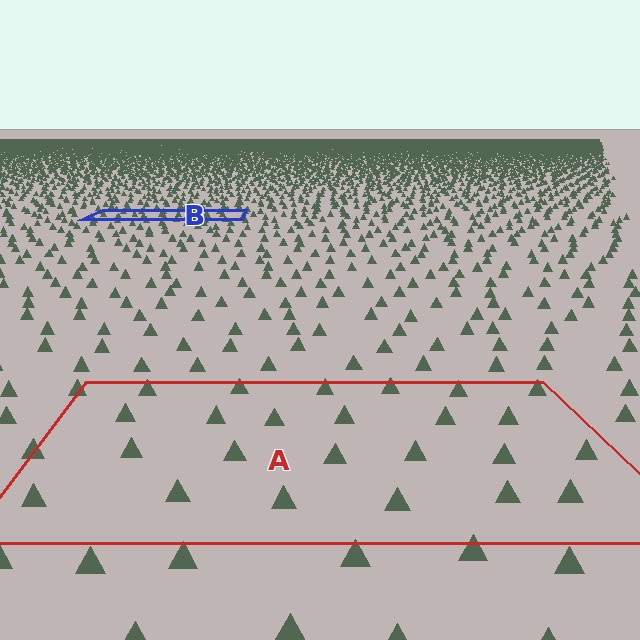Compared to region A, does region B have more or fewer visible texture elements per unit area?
Region B has more texture elements per unit area — they are packed more densely because it is farther away.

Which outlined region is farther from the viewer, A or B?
Region B is farther from the viewer — the texture elements inside it appear smaller and more densely packed.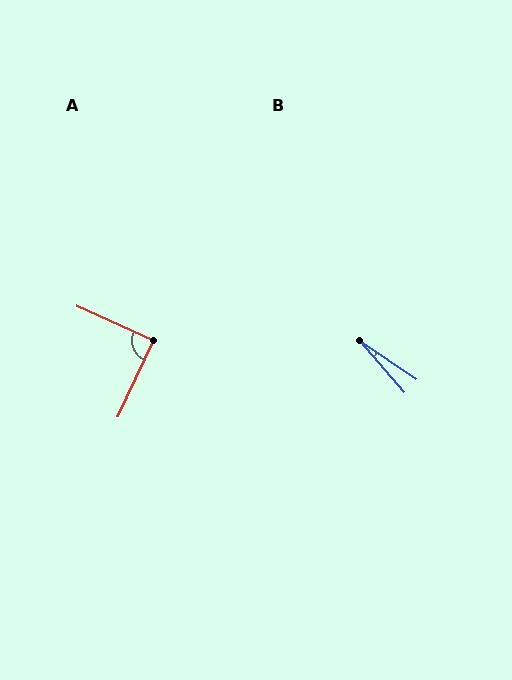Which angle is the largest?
A, at approximately 90 degrees.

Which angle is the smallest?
B, at approximately 16 degrees.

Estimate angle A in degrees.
Approximately 90 degrees.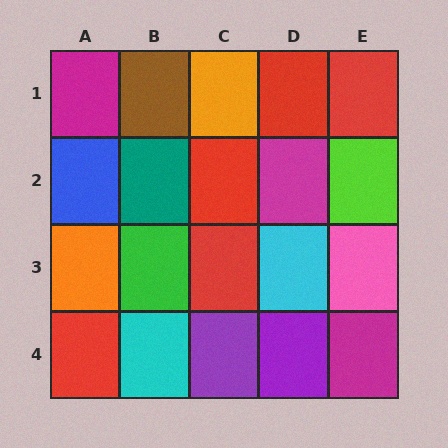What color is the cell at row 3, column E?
Pink.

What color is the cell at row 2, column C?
Red.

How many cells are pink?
1 cell is pink.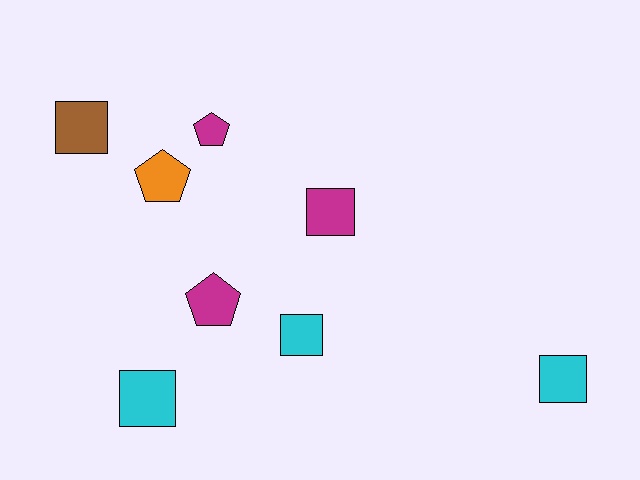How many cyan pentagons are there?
There are no cyan pentagons.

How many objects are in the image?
There are 8 objects.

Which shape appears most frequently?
Square, with 5 objects.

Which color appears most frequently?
Magenta, with 3 objects.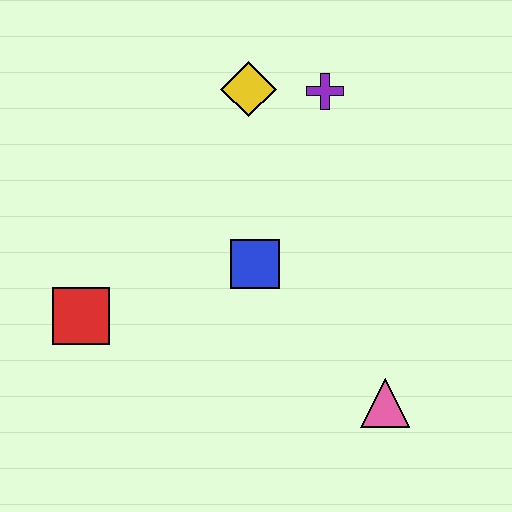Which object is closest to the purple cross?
The yellow diamond is closest to the purple cross.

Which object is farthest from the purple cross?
The red square is farthest from the purple cross.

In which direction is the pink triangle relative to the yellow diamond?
The pink triangle is below the yellow diamond.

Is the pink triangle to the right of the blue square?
Yes